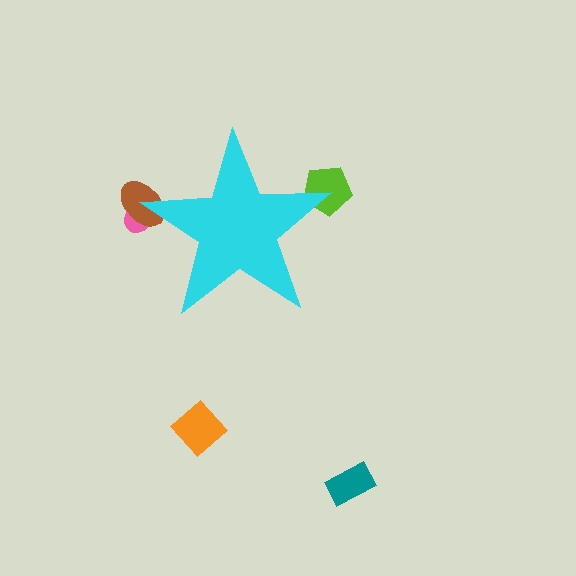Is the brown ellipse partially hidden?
Yes, the brown ellipse is partially hidden behind the cyan star.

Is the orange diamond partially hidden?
No, the orange diamond is fully visible.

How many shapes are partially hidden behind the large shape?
3 shapes are partially hidden.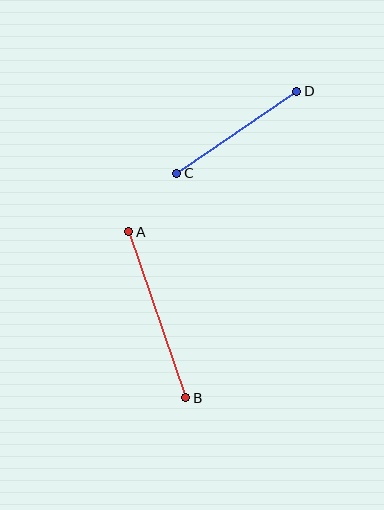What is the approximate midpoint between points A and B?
The midpoint is at approximately (157, 315) pixels.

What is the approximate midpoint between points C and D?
The midpoint is at approximately (237, 132) pixels.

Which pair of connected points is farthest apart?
Points A and B are farthest apart.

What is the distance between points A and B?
The distance is approximately 175 pixels.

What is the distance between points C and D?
The distance is approximately 145 pixels.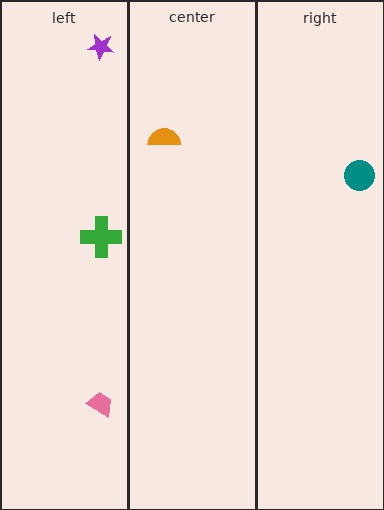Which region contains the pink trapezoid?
The left region.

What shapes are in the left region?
The purple star, the green cross, the pink trapezoid.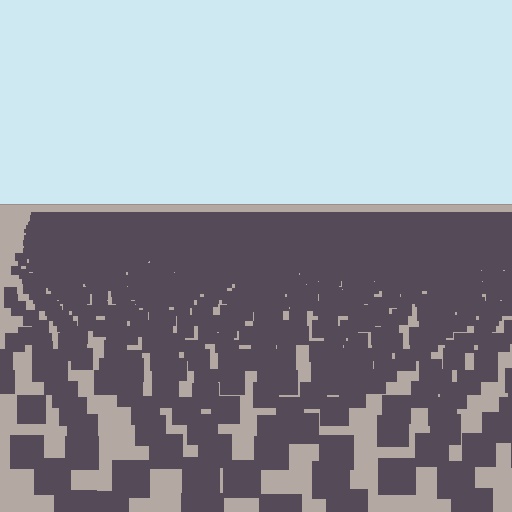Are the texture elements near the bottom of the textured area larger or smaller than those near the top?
Larger. Near the bottom, elements are closer to the viewer and appear at a bigger on-screen size.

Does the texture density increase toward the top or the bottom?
Density increases toward the top.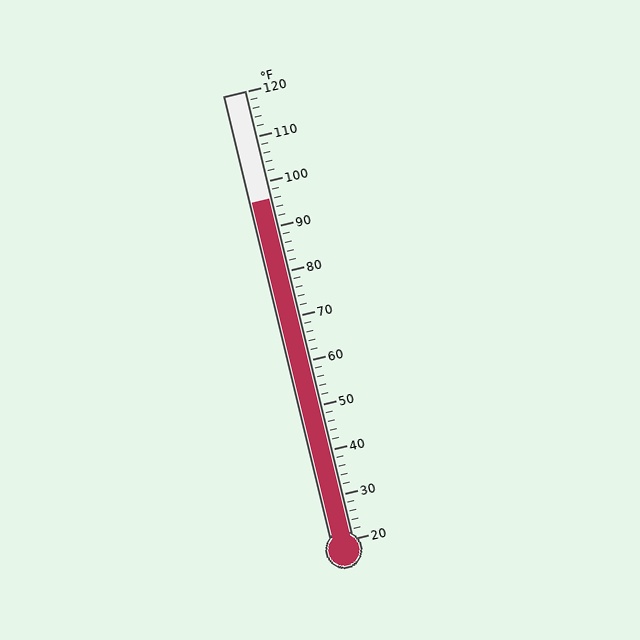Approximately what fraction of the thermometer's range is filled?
The thermometer is filled to approximately 75% of its range.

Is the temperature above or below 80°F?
The temperature is above 80°F.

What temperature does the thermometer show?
The thermometer shows approximately 96°F.